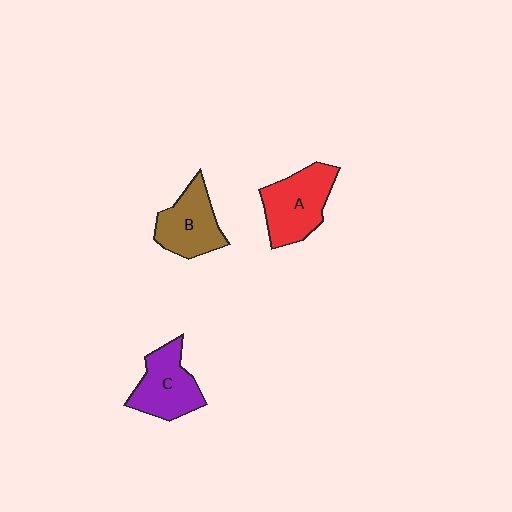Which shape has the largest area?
Shape A (red).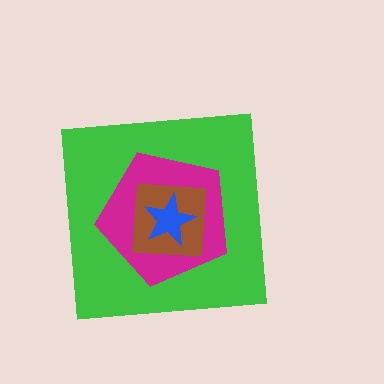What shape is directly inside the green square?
The magenta pentagon.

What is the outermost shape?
The green square.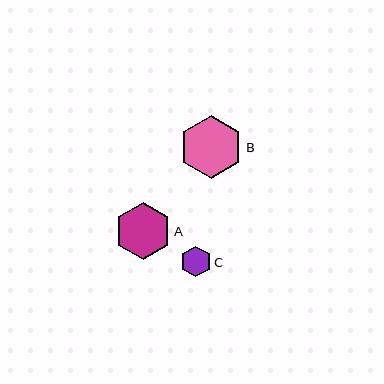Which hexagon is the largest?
Hexagon B is the largest with a size of approximately 63 pixels.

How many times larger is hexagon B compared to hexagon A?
Hexagon B is approximately 1.1 times the size of hexagon A.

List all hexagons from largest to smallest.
From largest to smallest: B, A, C.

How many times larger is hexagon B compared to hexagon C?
Hexagon B is approximately 2.1 times the size of hexagon C.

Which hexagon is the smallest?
Hexagon C is the smallest with a size of approximately 30 pixels.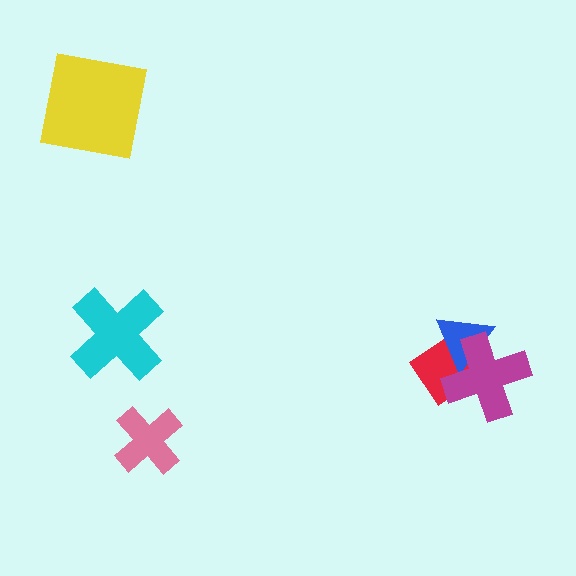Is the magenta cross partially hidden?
No, no other shape covers it.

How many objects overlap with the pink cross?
0 objects overlap with the pink cross.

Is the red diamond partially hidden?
Yes, it is partially covered by another shape.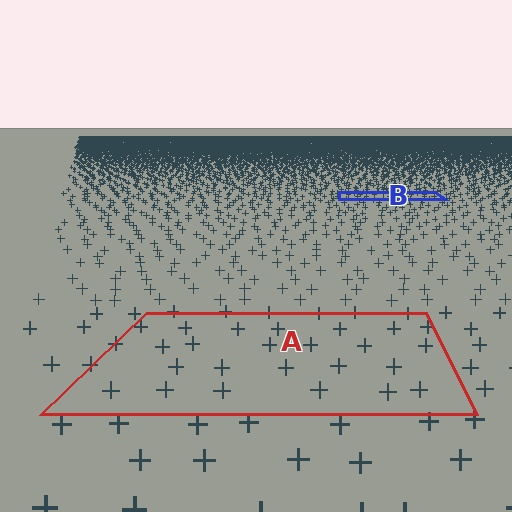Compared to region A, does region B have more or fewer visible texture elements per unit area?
Region B has more texture elements per unit area — they are packed more densely because it is farther away.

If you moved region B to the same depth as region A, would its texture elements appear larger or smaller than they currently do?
They would appear larger. At a closer depth, the same texture elements are projected at a bigger on-screen size.